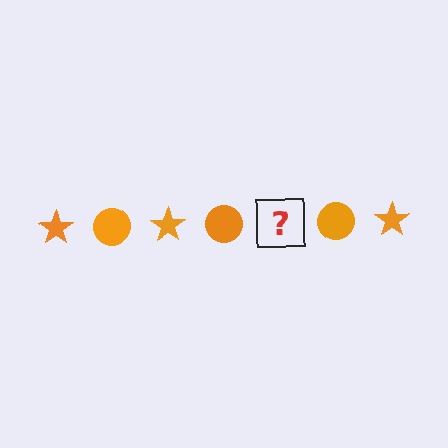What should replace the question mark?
The question mark should be replaced with an orange star.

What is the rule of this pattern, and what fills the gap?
The rule is that the pattern cycles through star, circle shapes in orange. The gap should be filled with an orange star.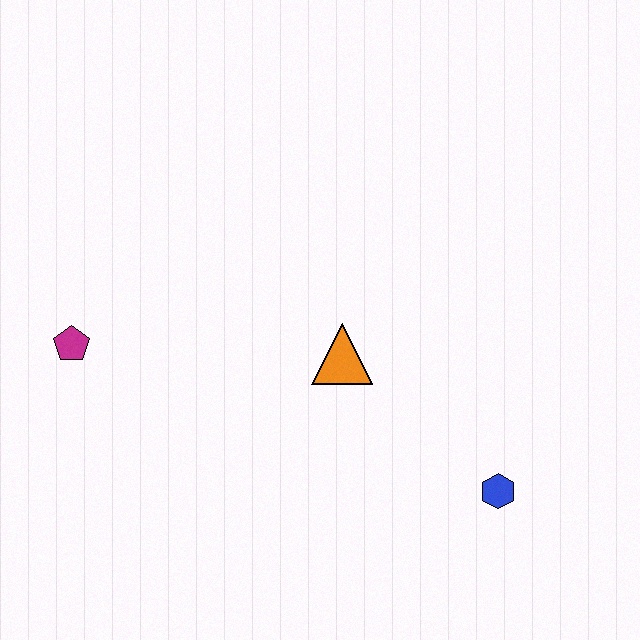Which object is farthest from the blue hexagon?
The magenta pentagon is farthest from the blue hexagon.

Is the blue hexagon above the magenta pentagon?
No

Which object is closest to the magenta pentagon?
The orange triangle is closest to the magenta pentagon.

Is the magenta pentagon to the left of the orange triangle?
Yes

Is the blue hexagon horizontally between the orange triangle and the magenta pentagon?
No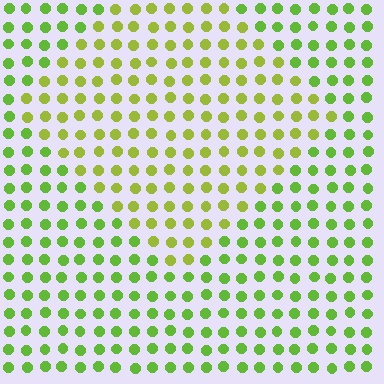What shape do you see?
I see a diamond.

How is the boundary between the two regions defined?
The boundary is defined purely by a slight shift in hue (about 25 degrees). Spacing, size, and orientation are identical on both sides.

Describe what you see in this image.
The image is filled with small lime elements in a uniform arrangement. A diamond-shaped region is visible where the elements are tinted to a slightly different hue, forming a subtle color boundary.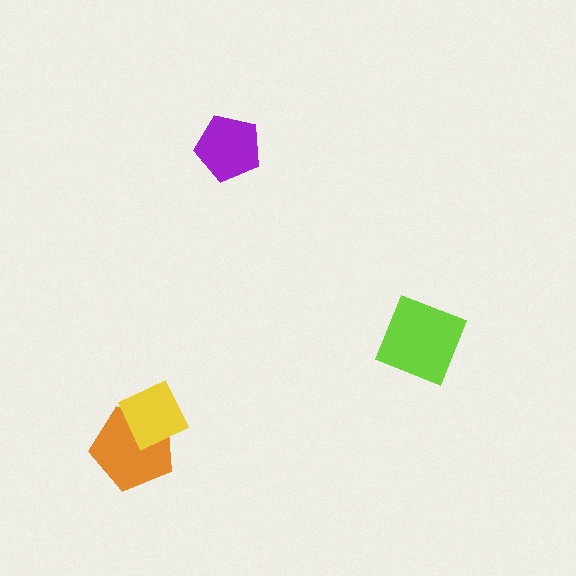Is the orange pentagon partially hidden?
Yes, it is partially covered by another shape.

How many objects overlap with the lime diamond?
0 objects overlap with the lime diamond.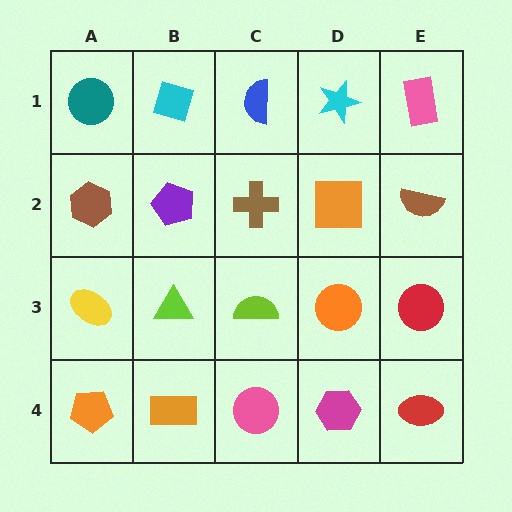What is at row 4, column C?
A pink circle.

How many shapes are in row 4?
5 shapes.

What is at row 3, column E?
A red circle.